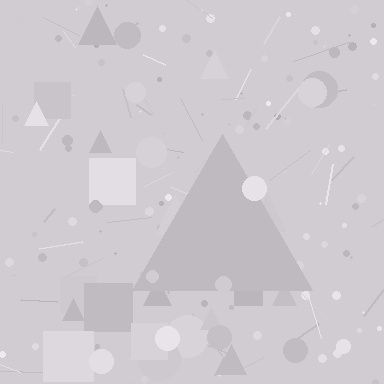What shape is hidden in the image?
A triangle is hidden in the image.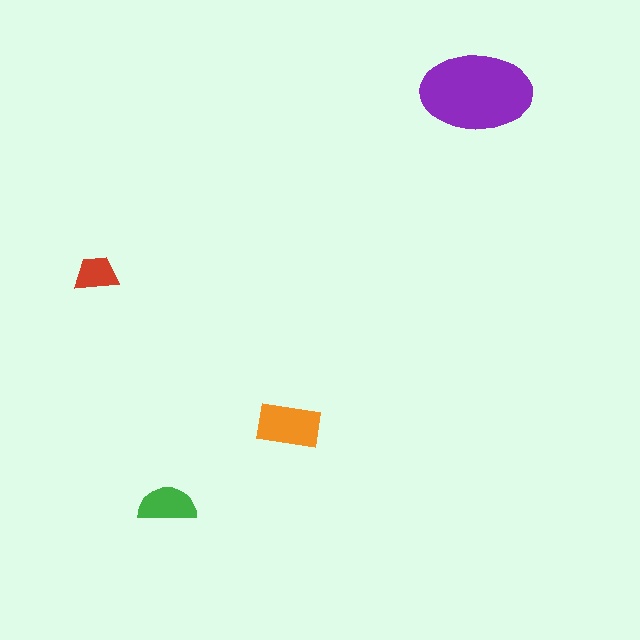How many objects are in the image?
There are 4 objects in the image.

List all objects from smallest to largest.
The red trapezoid, the green semicircle, the orange rectangle, the purple ellipse.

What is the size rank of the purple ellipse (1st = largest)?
1st.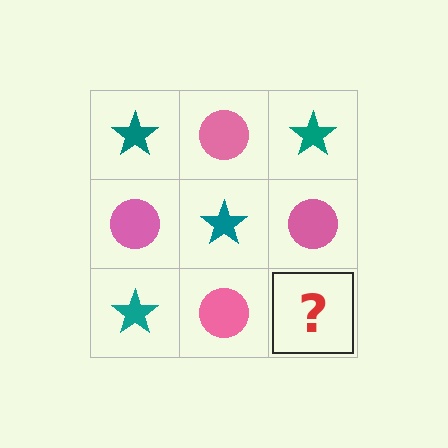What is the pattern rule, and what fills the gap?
The rule is that it alternates teal star and pink circle in a checkerboard pattern. The gap should be filled with a teal star.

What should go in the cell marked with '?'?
The missing cell should contain a teal star.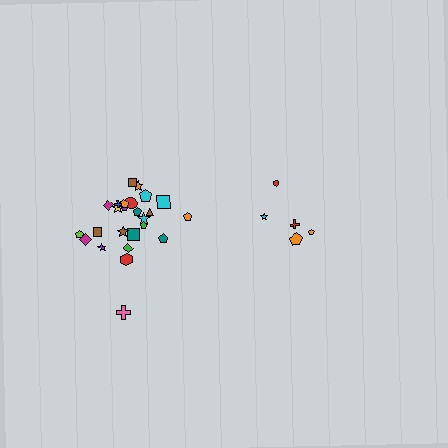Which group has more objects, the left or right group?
The left group.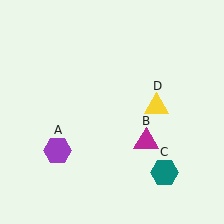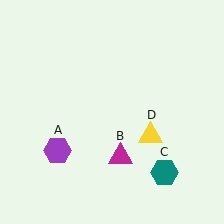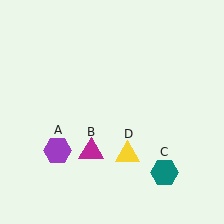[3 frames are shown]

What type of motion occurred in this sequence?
The magenta triangle (object B), yellow triangle (object D) rotated clockwise around the center of the scene.